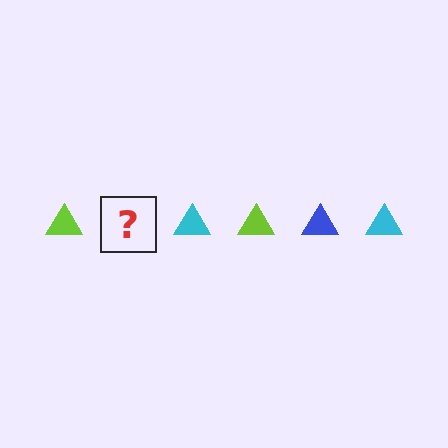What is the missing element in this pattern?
The missing element is a blue triangle.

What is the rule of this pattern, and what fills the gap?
The rule is that the pattern cycles through lime, blue, cyan triangles. The gap should be filled with a blue triangle.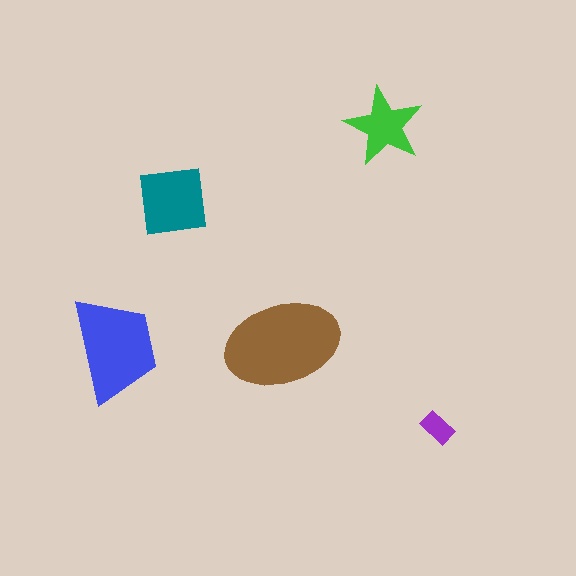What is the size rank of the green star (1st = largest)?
4th.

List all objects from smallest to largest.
The purple rectangle, the green star, the teal square, the blue trapezoid, the brown ellipse.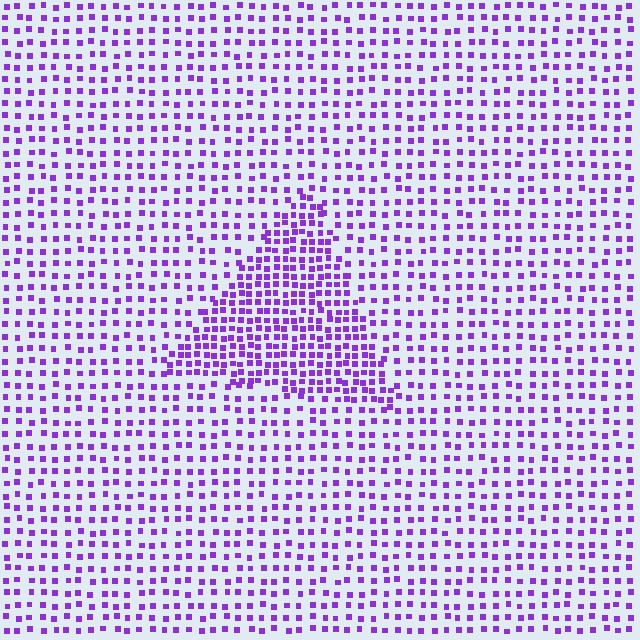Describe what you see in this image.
The image contains small purple elements arranged at two different densities. A triangle-shaped region is visible where the elements are more densely packed than the surrounding area.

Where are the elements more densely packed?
The elements are more densely packed inside the triangle boundary.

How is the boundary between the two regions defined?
The boundary is defined by a change in element density (approximately 1.9x ratio). All elements are the same color, size, and shape.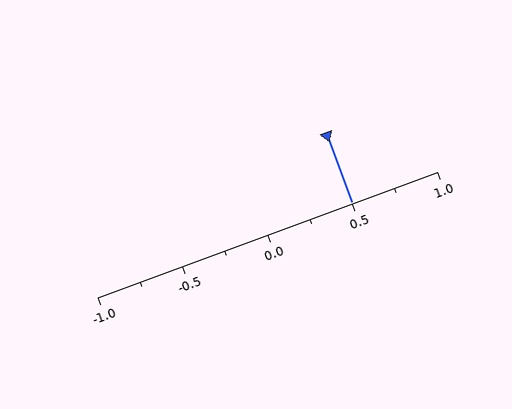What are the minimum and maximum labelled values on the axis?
The axis runs from -1.0 to 1.0.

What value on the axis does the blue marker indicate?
The marker indicates approximately 0.5.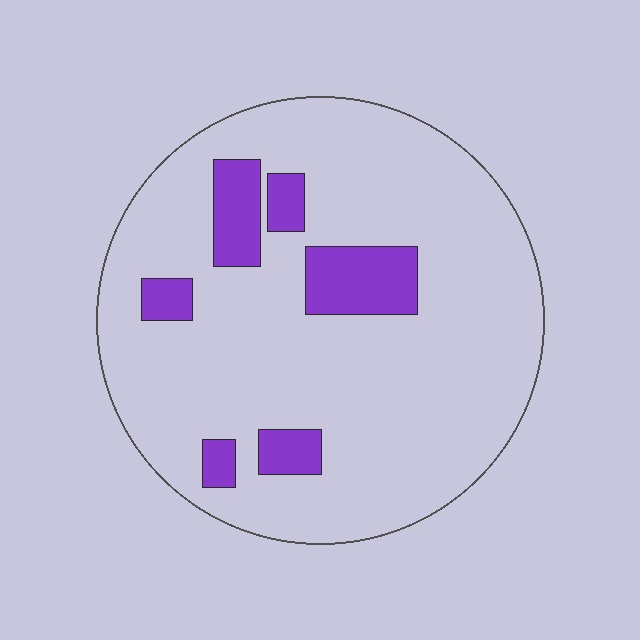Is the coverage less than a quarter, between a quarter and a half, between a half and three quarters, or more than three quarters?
Less than a quarter.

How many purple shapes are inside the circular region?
6.